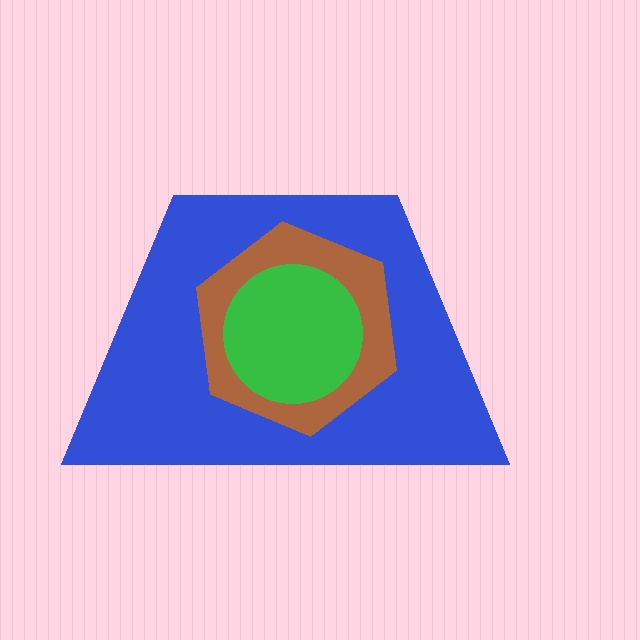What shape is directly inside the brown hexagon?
The green circle.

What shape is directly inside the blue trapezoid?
The brown hexagon.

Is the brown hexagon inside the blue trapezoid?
Yes.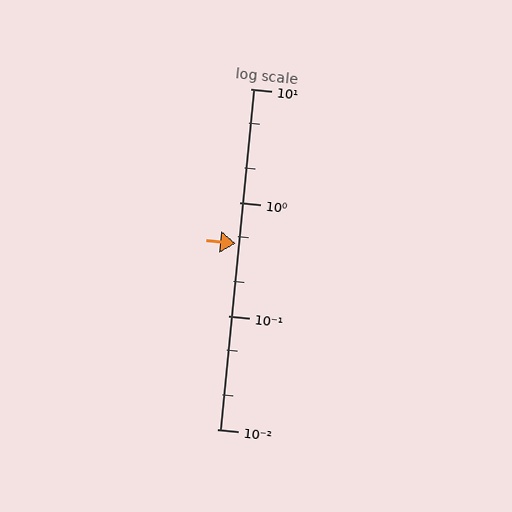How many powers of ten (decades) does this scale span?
The scale spans 3 decades, from 0.01 to 10.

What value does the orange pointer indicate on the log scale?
The pointer indicates approximately 0.43.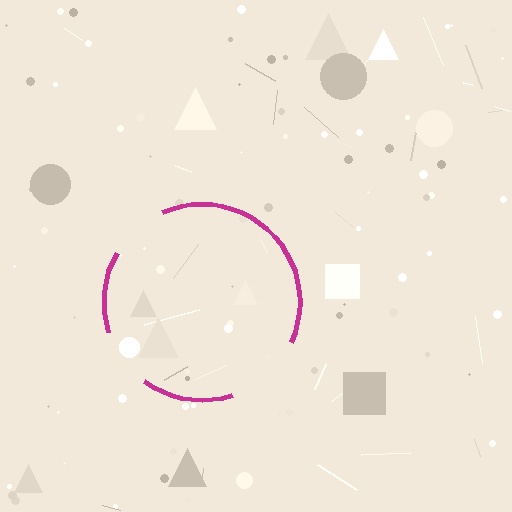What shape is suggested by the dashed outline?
The dashed outline suggests a circle.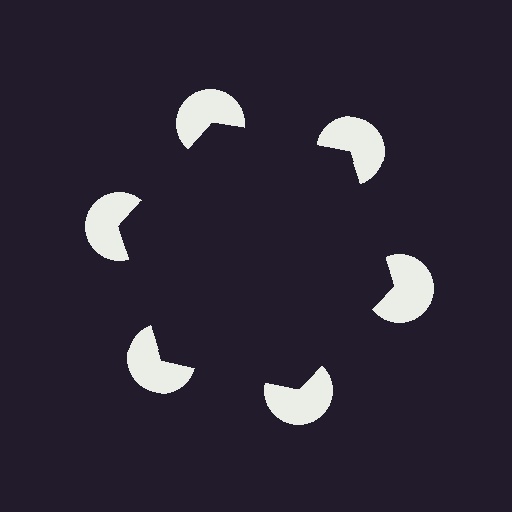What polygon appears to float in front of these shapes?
An illusory hexagon — its edges are inferred from the aligned wedge cuts in the pac-man discs, not physically drawn.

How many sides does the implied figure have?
6 sides.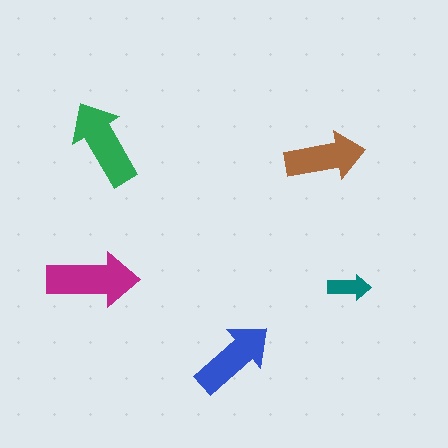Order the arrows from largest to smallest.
the magenta one, the green one, the blue one, the brown one, the teal one.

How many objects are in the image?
There are 5 objects in the image.